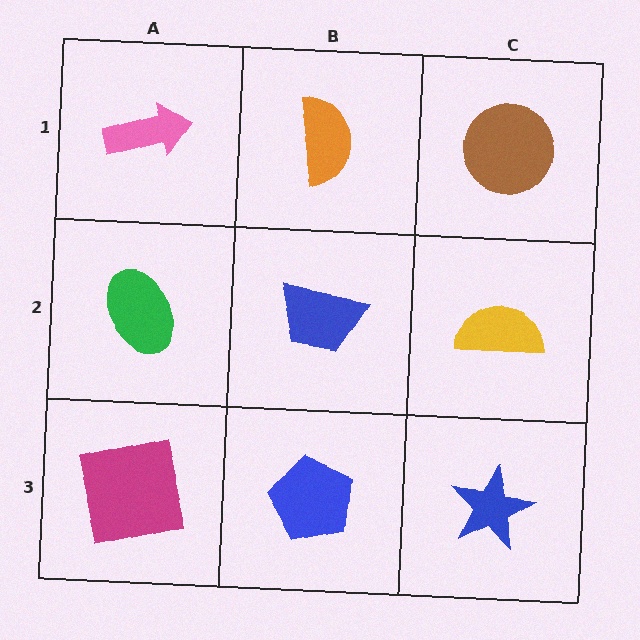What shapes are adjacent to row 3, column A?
A green ellipse (row 2, column A), a blue pentagon (row 3, column B).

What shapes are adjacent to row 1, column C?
A yellow semicircle (row 2, column C), an orange semicircle (row 1, column B).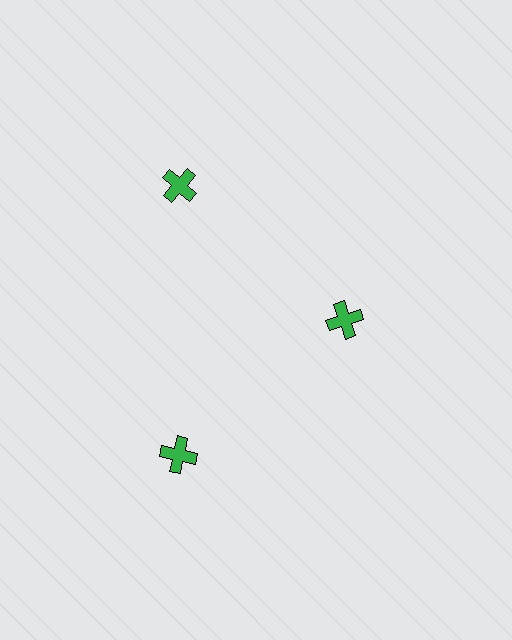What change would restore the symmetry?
The symmetry would be restored by moving it outward, back onto the ring so that all 3 crosses sit at equal angles and equal distance from the center.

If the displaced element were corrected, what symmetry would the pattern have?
It would have 3-fold rotational symmetry — the pattern would map onto itself every 120 degrees.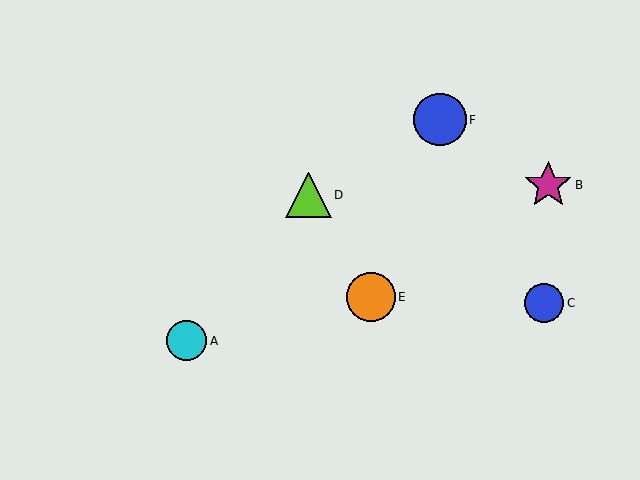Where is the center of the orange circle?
The center of the orange circle is at (371, 297).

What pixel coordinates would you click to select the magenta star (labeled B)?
Click at (548, 185) to select the magenta star B.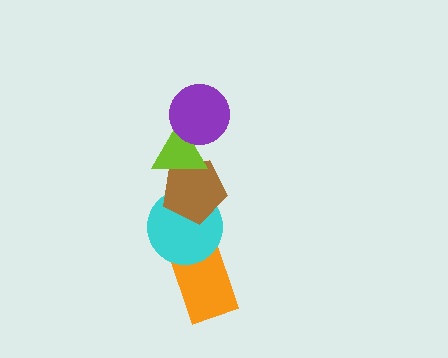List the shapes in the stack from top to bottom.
From top to bottom: the purple circle, the lime triangle, the brown pentagon, the cyan circle, the orange rectangle.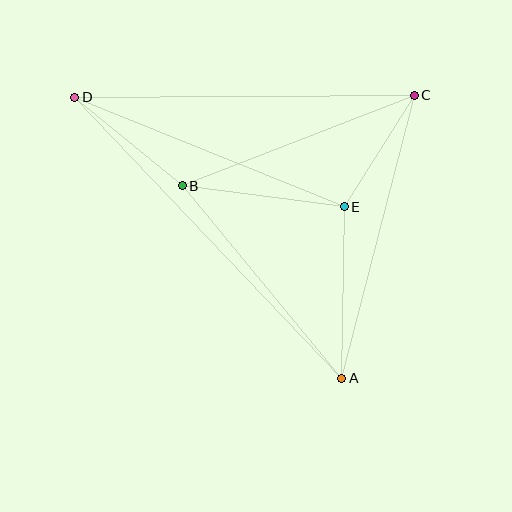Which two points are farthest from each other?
Points A and D are farthest from each other.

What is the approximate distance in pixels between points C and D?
The distance between C and D is approximately 340 pixels.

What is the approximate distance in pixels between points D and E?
The distance between D and E is approximately 291 pixels.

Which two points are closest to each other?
Points C and E are closest to each other.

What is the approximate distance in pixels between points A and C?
The distance between A and C is approximately 292 pixels.